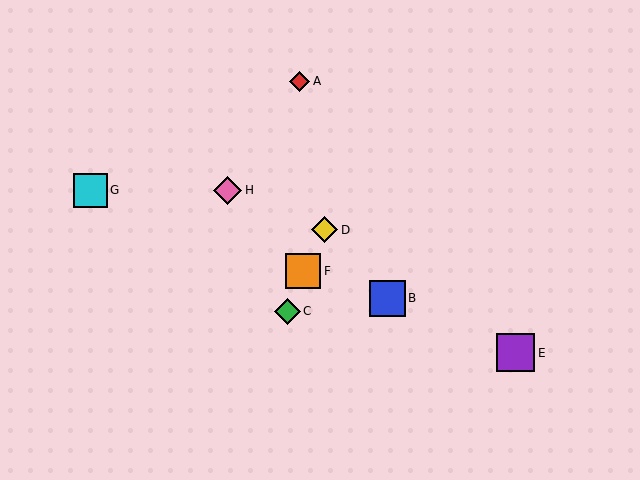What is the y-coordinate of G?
Object G is at y≈190.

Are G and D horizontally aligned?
No, G is at y≈190 and D is at y≈230.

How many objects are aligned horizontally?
2 objects (G, H) are aligned horizontally.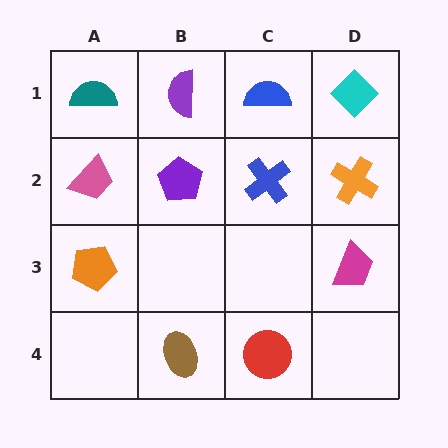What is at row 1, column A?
A teal semicircle.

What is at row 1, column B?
A purple semicircle.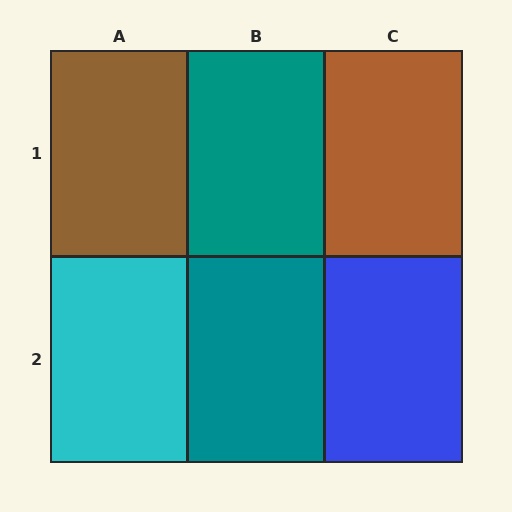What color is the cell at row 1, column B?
Teal.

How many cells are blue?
1 cell is blue.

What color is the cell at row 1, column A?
Brown.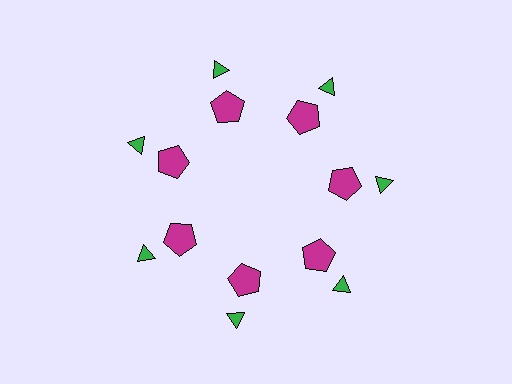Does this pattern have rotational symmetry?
Yes, this pattern has 7-fold rotational symmetry. It looks the same after rotating 51 degrees around the center.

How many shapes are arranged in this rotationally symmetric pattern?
There are 14 shapes, arranged in 7 groups of 2.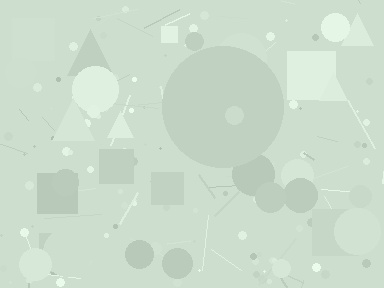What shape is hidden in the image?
A circle is hidden in the image.